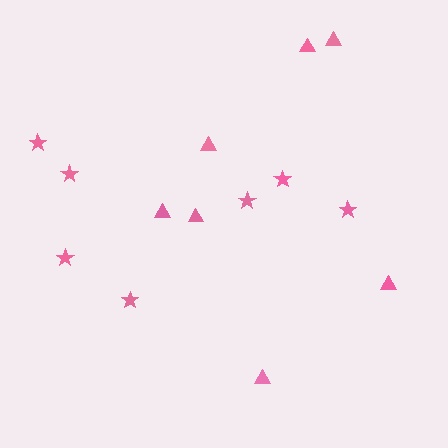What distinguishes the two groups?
There are 2 groups: one group of triangles (7) and one group of stars (7).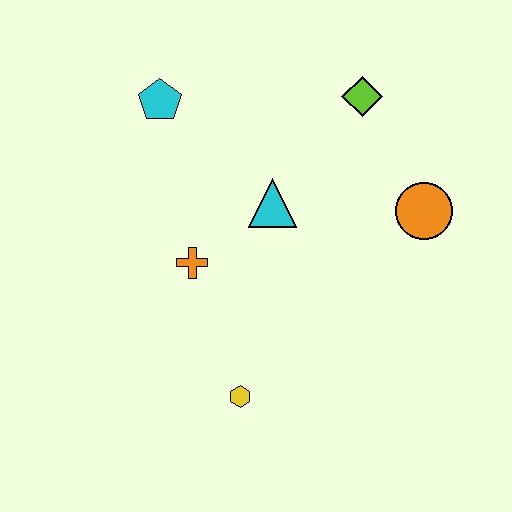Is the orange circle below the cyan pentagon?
Yes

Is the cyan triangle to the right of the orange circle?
No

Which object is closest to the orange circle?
The lime diamond is closest to the orange circle.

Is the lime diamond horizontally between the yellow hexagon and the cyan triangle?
No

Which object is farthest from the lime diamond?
The yellow hexagon is farthest from the lime diamond.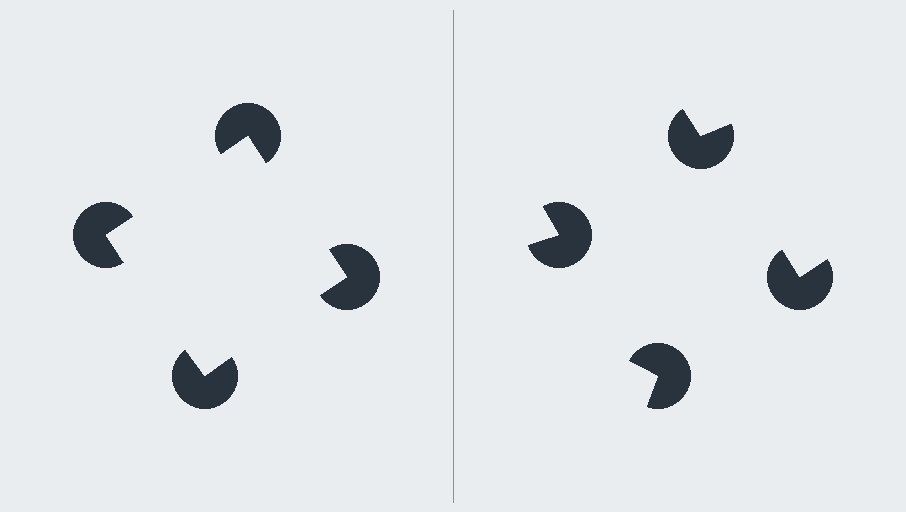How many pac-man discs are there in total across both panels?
8 — 4 on each side.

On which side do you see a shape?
An illusory square appears on the left side. On the right side the wedge cuts are rotated, so no coherent shape forms.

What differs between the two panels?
The pac-man discs are positioned identically on both sides; only the wedge orientations differ. On the left they align to a square; on the right they are misaligned.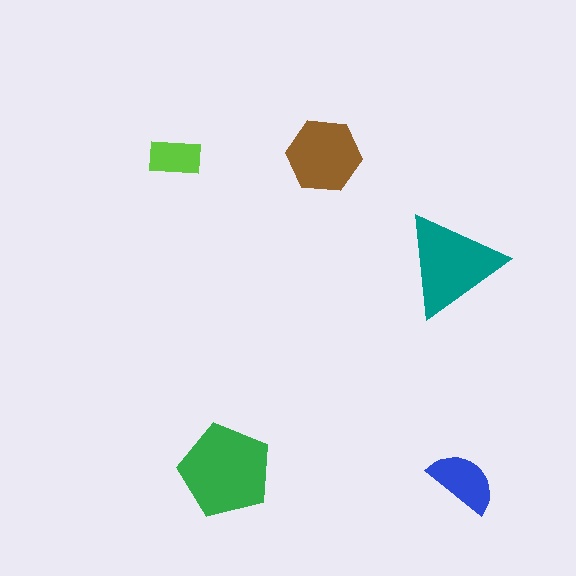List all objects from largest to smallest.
The green pentagon, the teal triangle, the brown hexagon, the blue semicircle, the lime rectangle.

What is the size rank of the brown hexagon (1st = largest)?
3rd.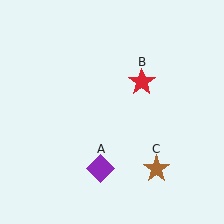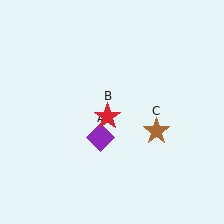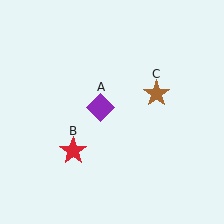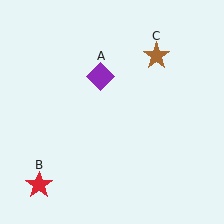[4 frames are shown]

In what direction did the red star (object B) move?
The red star (object B) moved down and to the left.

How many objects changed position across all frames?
3 objects changed position: purple diamond (object A), red star (object B), brown star (object C).